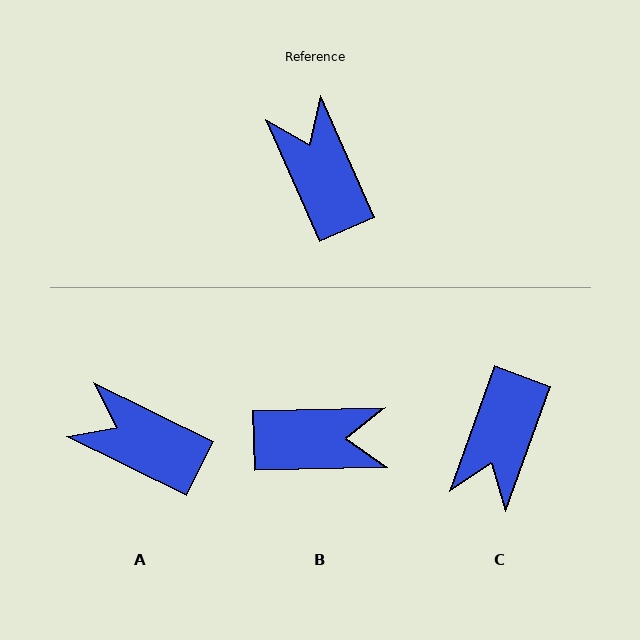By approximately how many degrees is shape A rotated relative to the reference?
Approximately 40 degrees counter-clockwise.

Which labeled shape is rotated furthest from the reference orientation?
C, about 137 degrees away.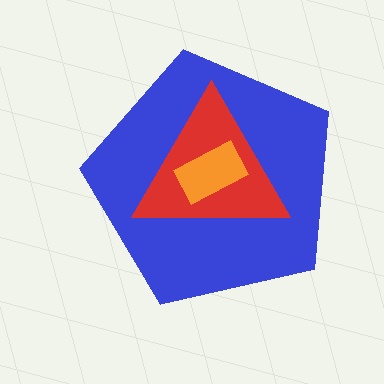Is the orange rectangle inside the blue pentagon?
Yes.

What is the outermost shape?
The blue pentagon.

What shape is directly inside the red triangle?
The orange rectangle.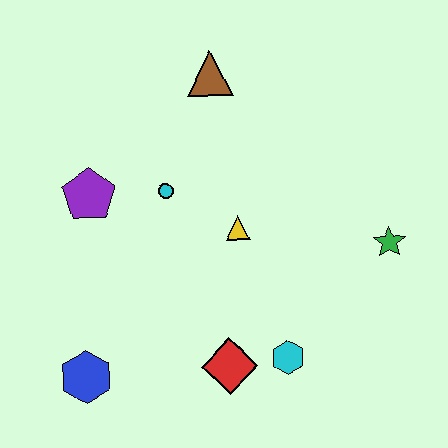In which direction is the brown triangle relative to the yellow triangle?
The brown triangle is above the yellow triangle.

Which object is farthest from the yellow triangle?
The blue hexagon is farthest from the yellow triangle.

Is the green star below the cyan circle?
Yes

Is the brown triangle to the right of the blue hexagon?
Yes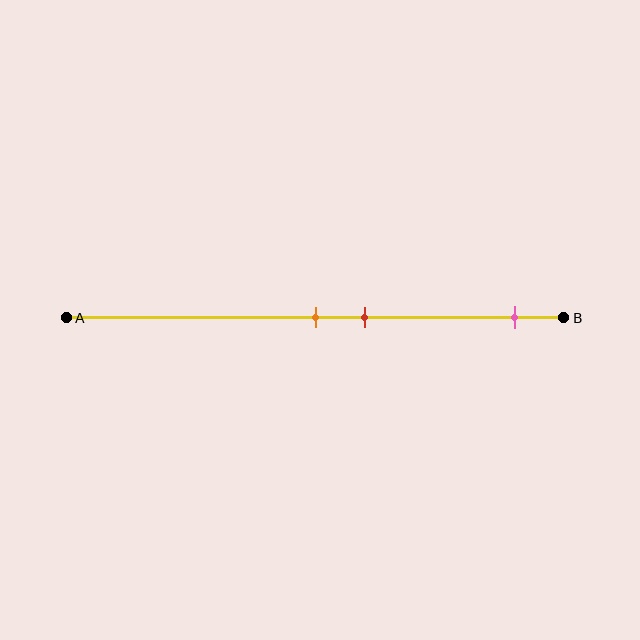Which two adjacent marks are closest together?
The orange and red marks are the closest adjacent pair.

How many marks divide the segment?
There are 3 marks dividing the segment.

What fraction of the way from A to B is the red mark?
The red mark is approximately 60% (0.6) of the way from A to B.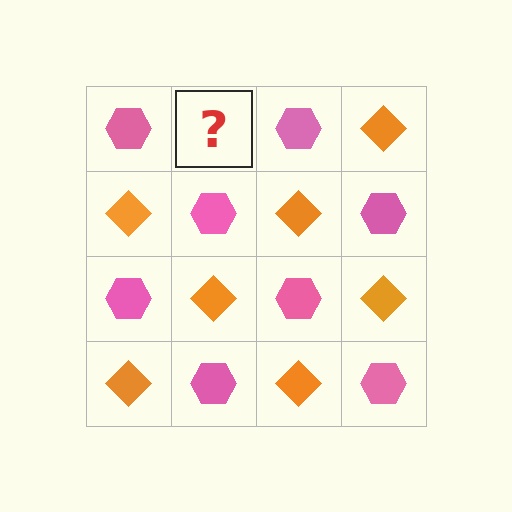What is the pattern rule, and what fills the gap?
The rule is that it alternates pink hexagon and orange diamond in a checkerboard pattern. The gap should be filled with an orange diamond.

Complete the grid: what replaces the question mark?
The question mark should be replaced with an orange diamond.